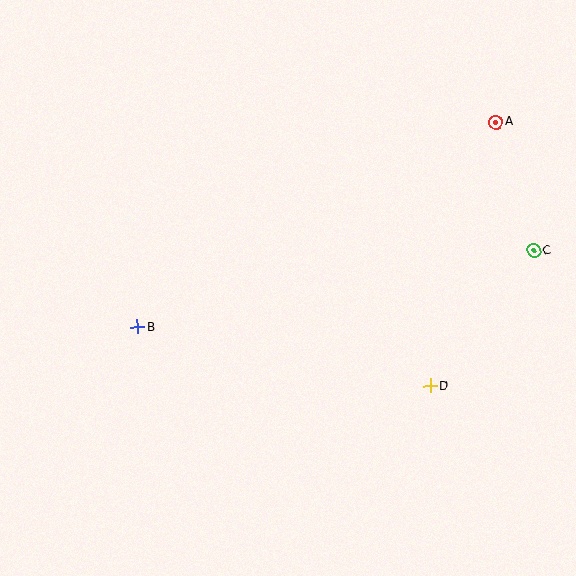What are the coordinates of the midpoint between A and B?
The midpoint between A and B is at (317, 224).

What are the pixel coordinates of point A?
Point A is at (496, 122).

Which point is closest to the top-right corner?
Point A is closest to the top-right corner.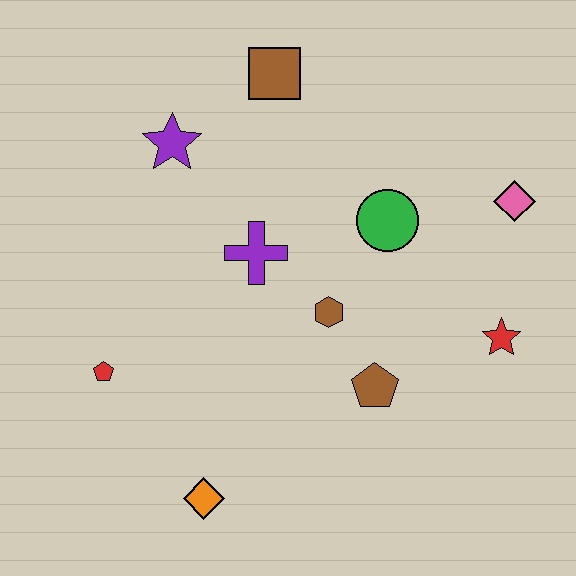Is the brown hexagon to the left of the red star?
Yes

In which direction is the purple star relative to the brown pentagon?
The purple star is above the brown pentagon.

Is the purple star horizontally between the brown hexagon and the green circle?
No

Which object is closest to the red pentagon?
The orange diamond is closest to the red pentagon.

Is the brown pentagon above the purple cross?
No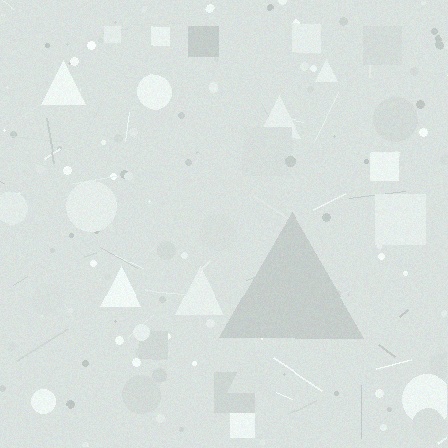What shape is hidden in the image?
A triangle is hidden in the image.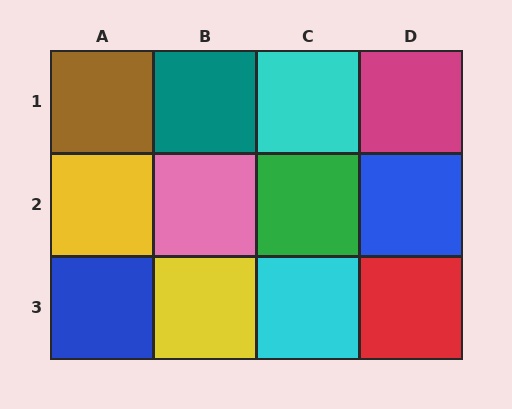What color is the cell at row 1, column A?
Brown.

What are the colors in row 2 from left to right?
Yellow, pink, green, blue.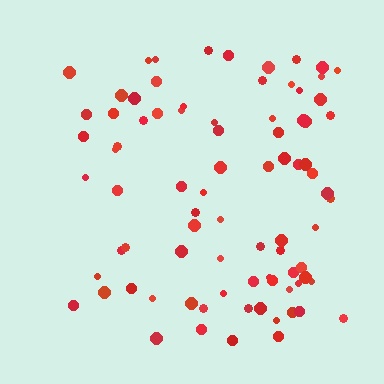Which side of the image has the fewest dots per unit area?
The left.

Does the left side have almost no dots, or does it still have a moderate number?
Still a moderate number, just noticeably fewer than the right.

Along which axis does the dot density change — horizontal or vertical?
Horizontal.